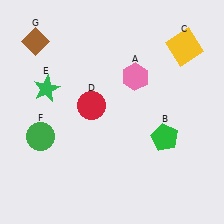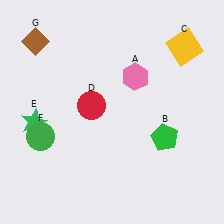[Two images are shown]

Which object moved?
The green star (E) moved down.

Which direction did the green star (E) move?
The green star (E) moved down.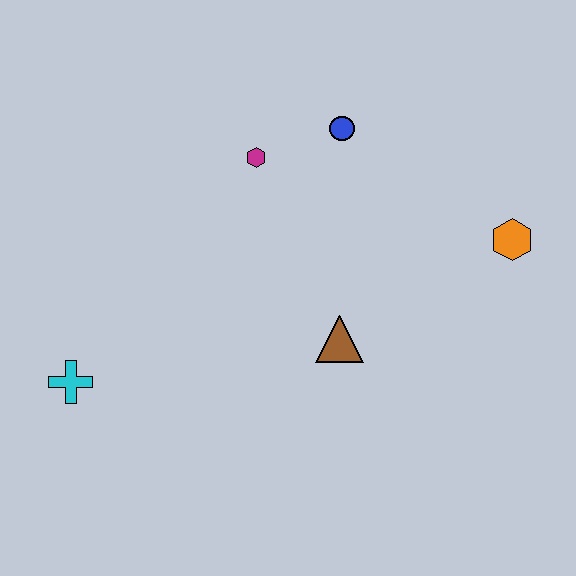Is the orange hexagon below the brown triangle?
No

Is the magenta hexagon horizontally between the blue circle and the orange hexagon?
No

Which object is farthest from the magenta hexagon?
The cyan cross is farthest from the magenta hexagon.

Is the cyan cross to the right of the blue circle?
No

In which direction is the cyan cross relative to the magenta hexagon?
The cyan cross is below the magenta hexagon.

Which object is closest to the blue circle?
The magenta hexagon is closest to the blue circle.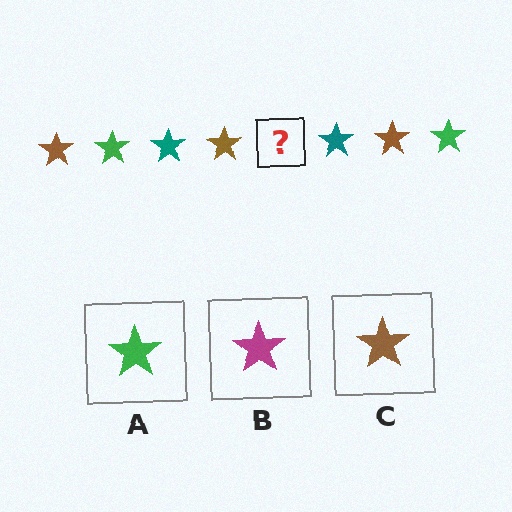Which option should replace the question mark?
Option A.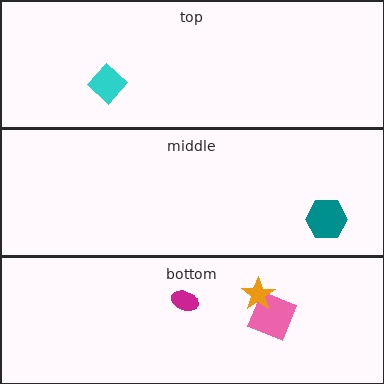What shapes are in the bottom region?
The pink square, the magenta ellipse, the orange star.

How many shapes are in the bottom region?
3.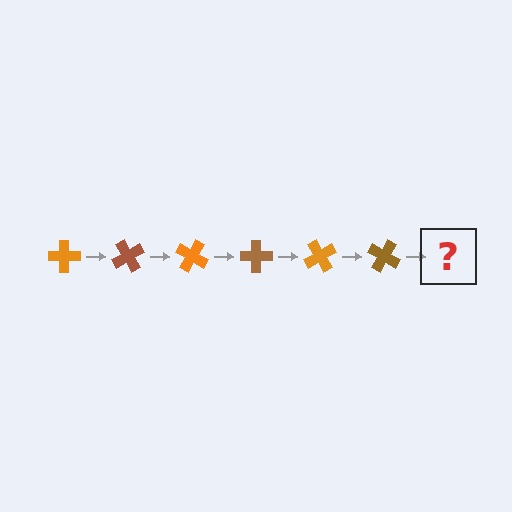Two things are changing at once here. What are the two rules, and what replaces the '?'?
The two rules are that it rotates 60 degrees each step and the color cycles through orange and brown. The '?' should be an orange cross, rotated 360 degrees from the start.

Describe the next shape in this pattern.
It should be an orange cross, rotated 360 degrees from the start.